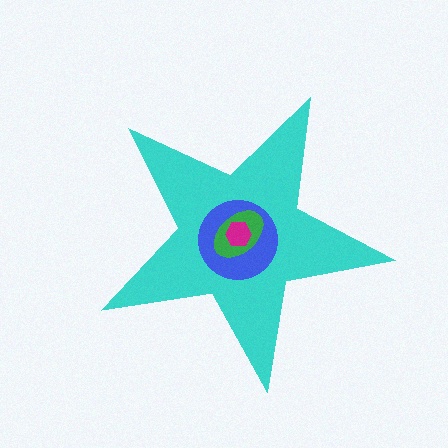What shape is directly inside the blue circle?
The green ellipse.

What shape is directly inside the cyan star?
The blue circle.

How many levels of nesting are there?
4.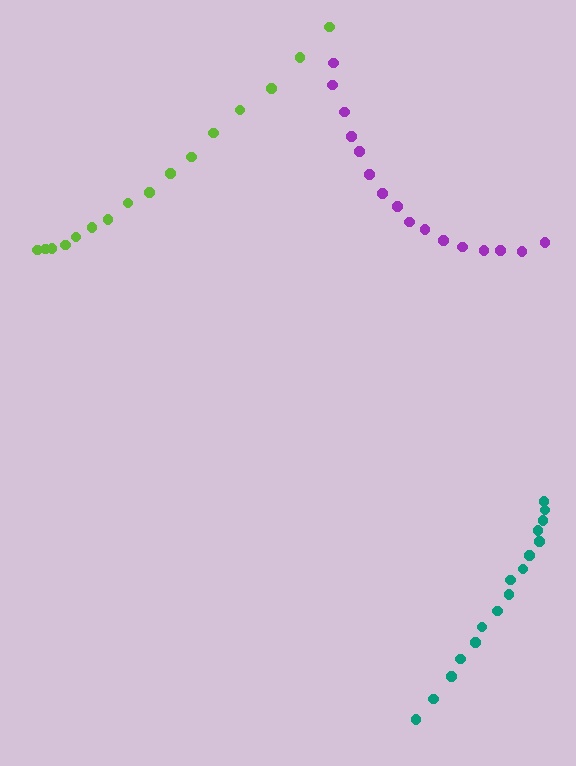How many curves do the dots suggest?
There are 3 distinct paths.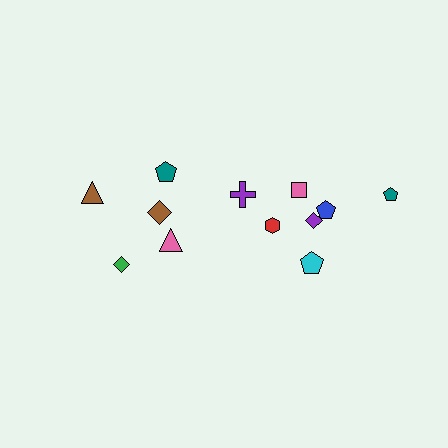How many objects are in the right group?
There are 7 objects.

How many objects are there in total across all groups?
There are 12 objects.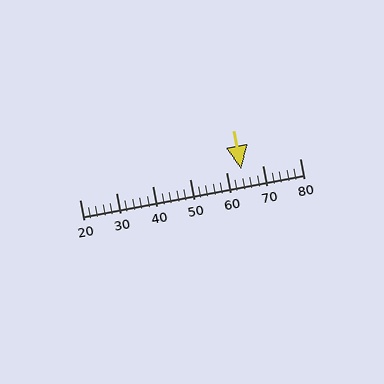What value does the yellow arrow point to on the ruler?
The yellow arrow points to approximately 64.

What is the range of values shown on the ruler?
The ruler shows values from 20 to 80.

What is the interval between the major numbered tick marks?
The major tick marks are spaced 10 units apart.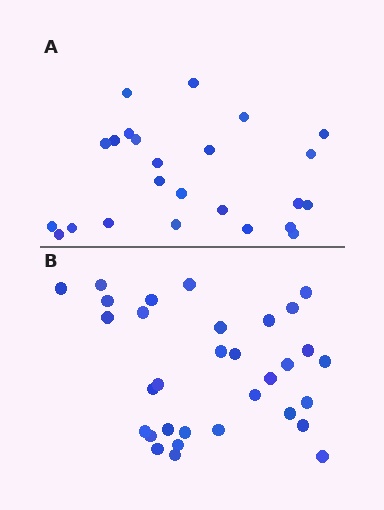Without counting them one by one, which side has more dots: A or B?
Region B (the bottom region) has more dots.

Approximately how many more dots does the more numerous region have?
Region B has roughly 8 or so more dots than region A.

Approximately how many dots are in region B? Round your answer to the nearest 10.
About 30 dots. (The exact count is 32, which rounds to 30.)